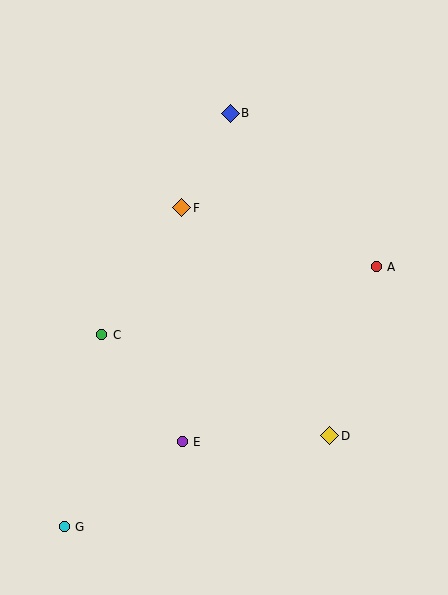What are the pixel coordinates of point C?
Point C is at (102, 335).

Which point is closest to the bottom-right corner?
Point D is closest to the bottom-right corner.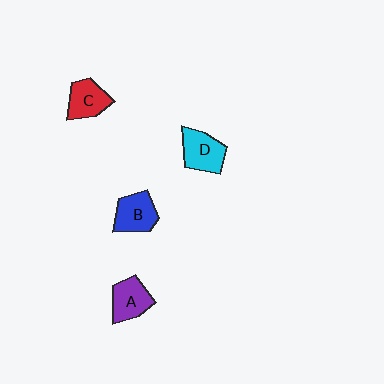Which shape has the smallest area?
Shape C (red).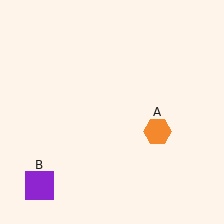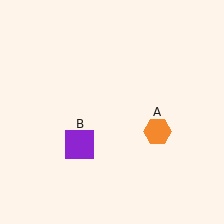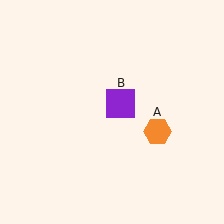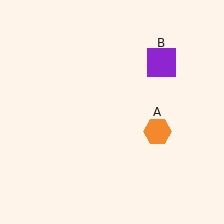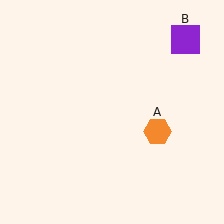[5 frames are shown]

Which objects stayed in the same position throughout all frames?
Orange hexagon (object A) remained stationary.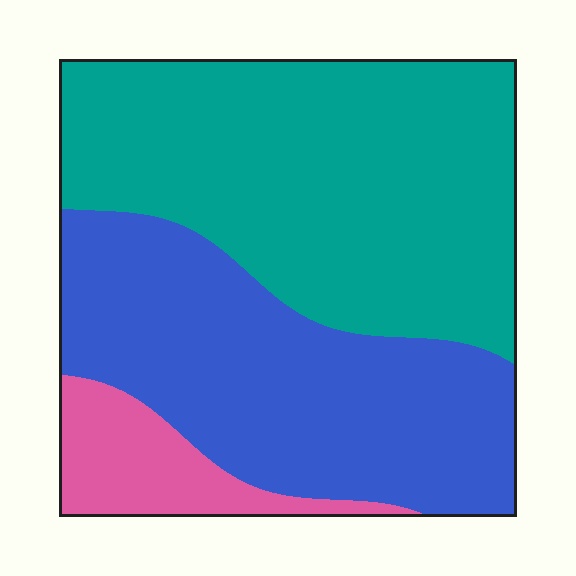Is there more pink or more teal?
Teal.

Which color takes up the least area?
Pink, at roughly 10%.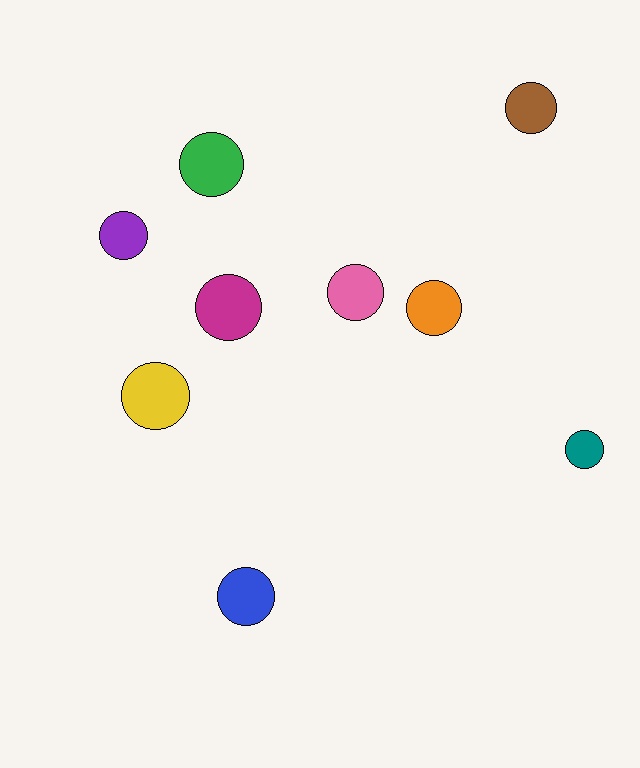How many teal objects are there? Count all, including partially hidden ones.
There is 1 teal object.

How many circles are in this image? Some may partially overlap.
There are 9 circles.